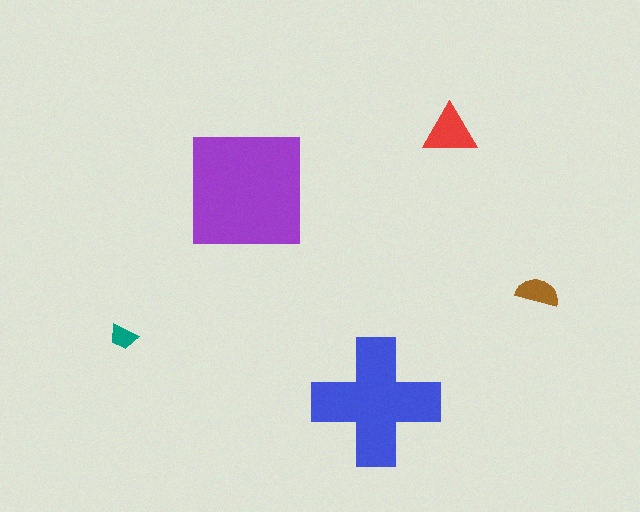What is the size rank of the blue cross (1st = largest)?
2nd.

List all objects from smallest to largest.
The teal trapezoid, the brown semicircle, the red triangle, the blue cross, the purple square.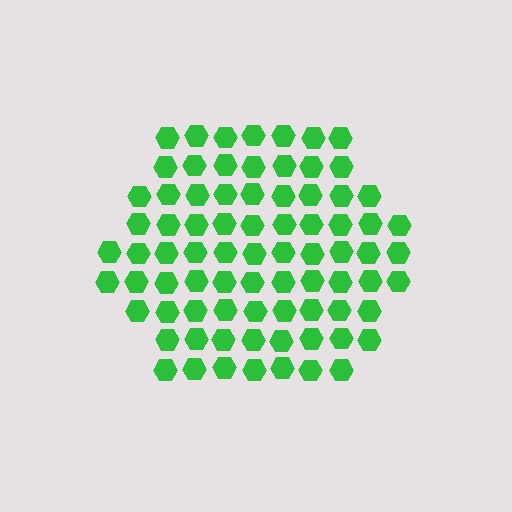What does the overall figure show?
The overall figure shows a hexagon.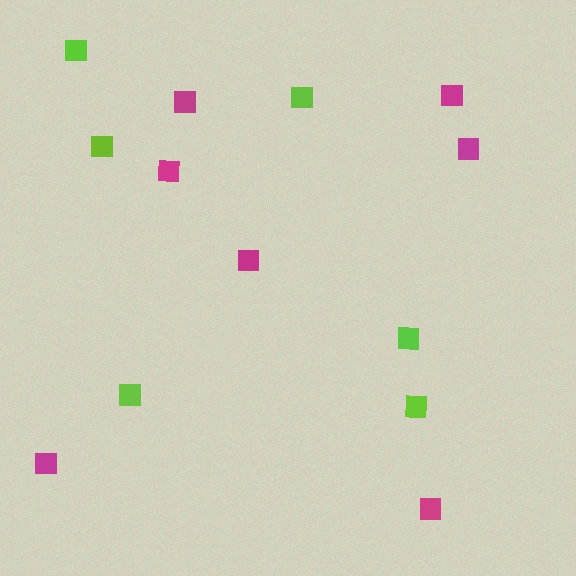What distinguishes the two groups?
There are 2 groups: one group of magenta squares (7) and one group of lime squares (6).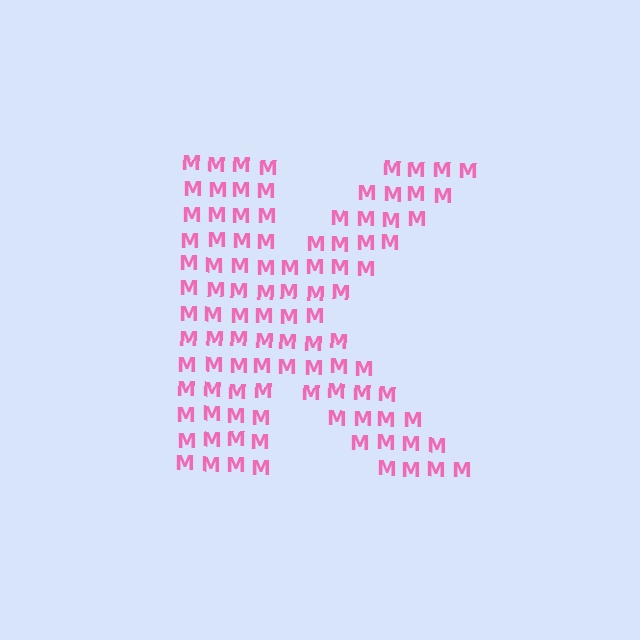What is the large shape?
The large shape is the letter K.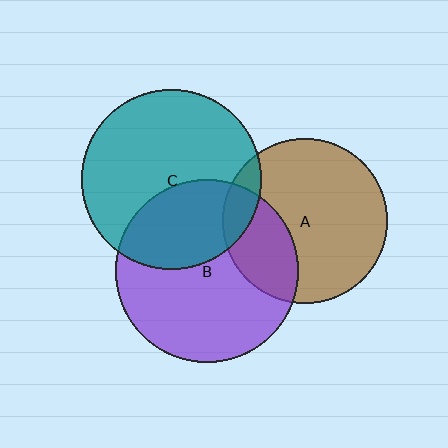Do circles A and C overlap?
Yes.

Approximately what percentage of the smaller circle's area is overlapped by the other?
Approximately 10%.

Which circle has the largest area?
Circle B (purple).